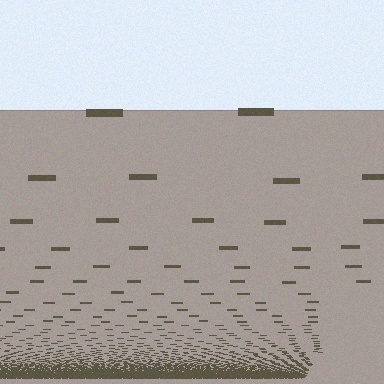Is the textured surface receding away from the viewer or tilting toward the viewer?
The surface appears to tilt toward the viewer. Texture elements get larger and sparser toward the top.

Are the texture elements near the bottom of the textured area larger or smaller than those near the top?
Smaller. The gradient is inverted — elements near the bottom are smaller and denser.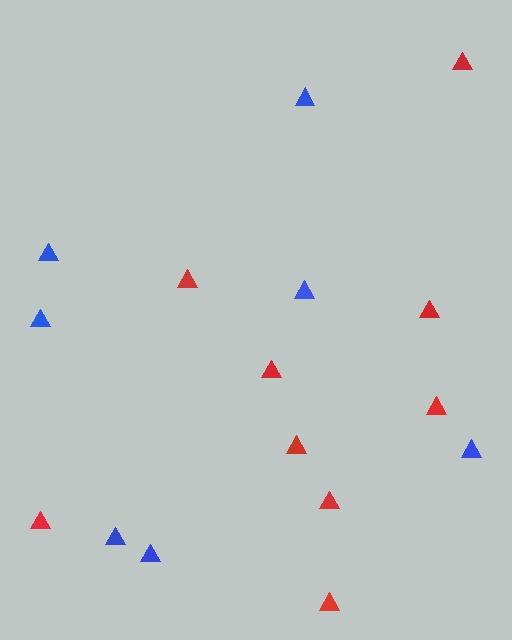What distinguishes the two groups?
There are 2 groups: one group of blue triangles (7) and one group of red triangles (9).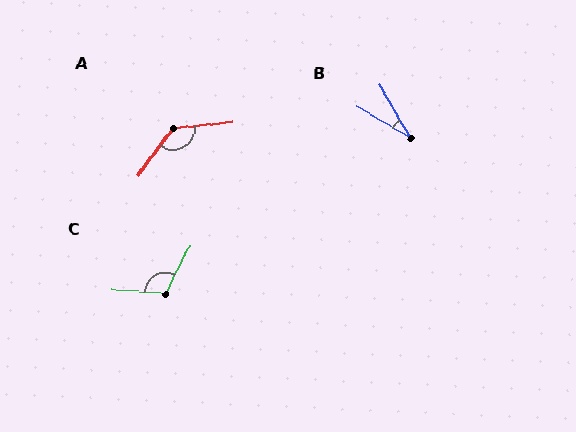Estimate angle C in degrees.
Approximately 113 degrees.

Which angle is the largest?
A, at approximately 132 degrees.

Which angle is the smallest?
B, at approximately 30 degrees.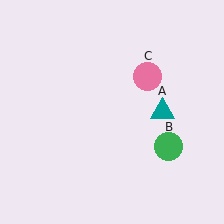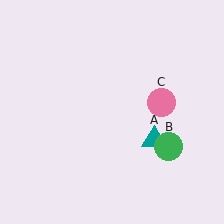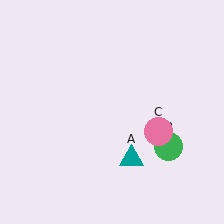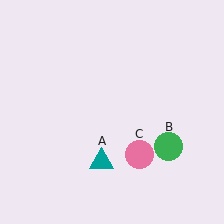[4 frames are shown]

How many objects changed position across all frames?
2 objects changed position: teal triangle (object A), pink circle (object C).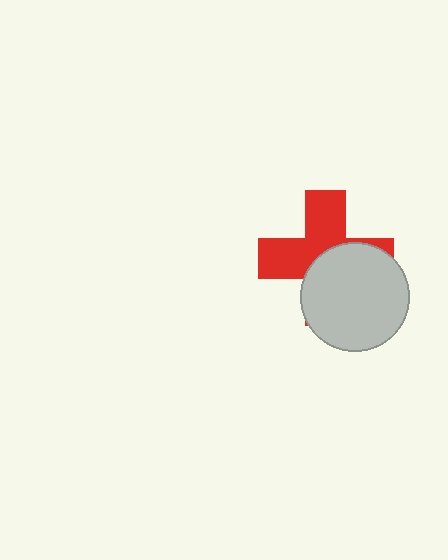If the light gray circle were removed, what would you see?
You would see the complete red cross.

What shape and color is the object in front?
The object in front is a light gray circle.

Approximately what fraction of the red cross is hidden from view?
Roughly 48% of the red cross is hidden behind the light gray circle.